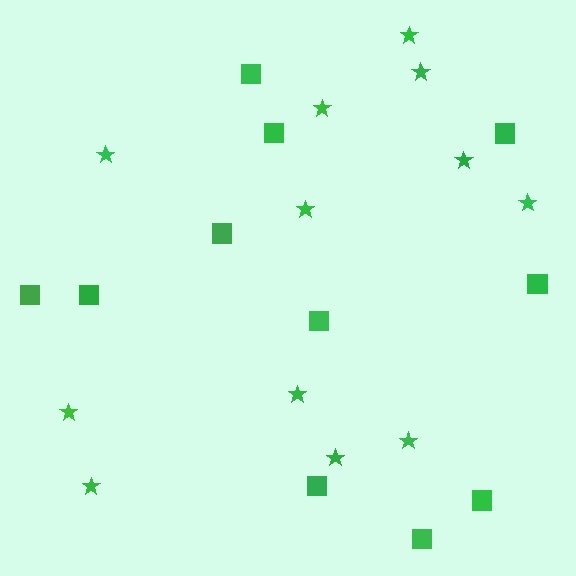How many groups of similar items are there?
There are 2 groups: one group of stars (12) and one group of squares (11).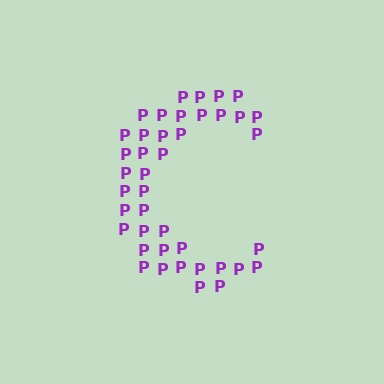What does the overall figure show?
The overall figure shows the letter C.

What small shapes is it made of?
It is made of small letter P's.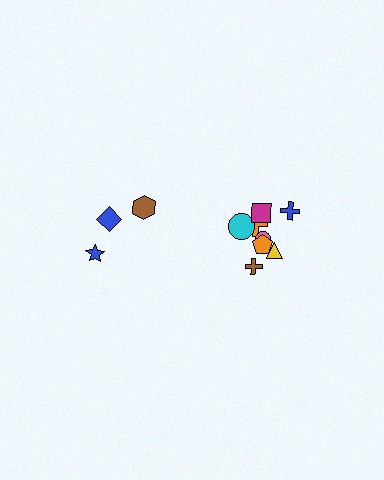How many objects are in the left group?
There are 3 objects.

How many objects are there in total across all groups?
There are 11 objects.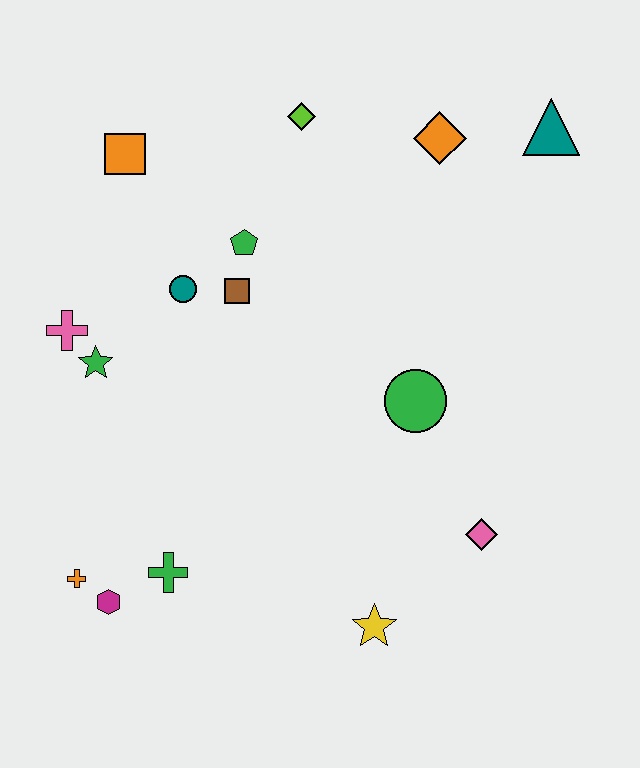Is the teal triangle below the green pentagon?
No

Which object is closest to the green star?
The pink cross is closest to the green star.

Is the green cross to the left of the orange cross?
No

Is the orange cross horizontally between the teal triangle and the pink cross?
Yes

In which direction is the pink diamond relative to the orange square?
The pink diamond is below the orange square.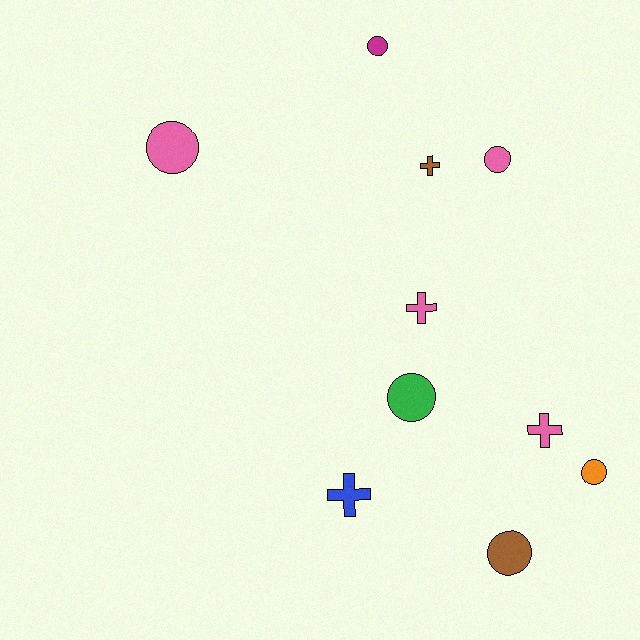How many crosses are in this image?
There are 4 crosses.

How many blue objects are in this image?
There is 1 blue object.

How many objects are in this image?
There are 10 objects.